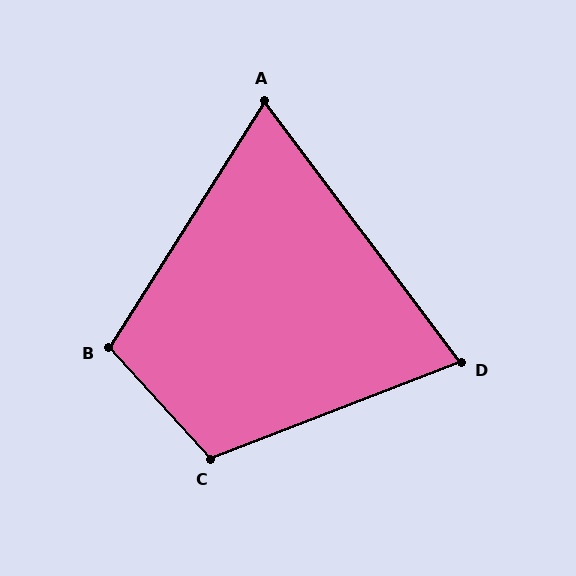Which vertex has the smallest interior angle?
A, at approximately 69 degrees.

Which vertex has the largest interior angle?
C, at approximately 111 degrees.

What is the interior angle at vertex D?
Approximately 74 degrees (acute).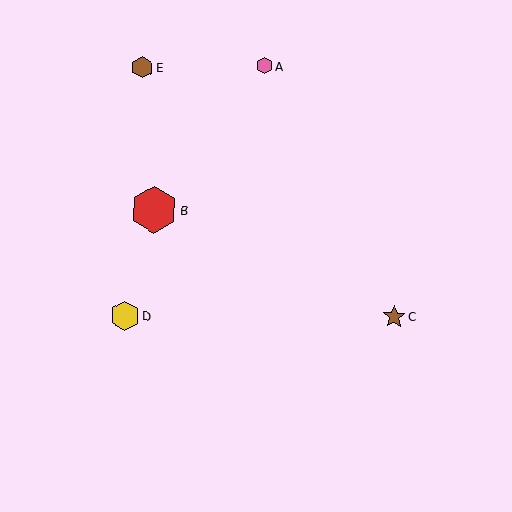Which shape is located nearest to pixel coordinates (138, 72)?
The brown hexagon (labeled E) at (142, 68) is nearest to that location.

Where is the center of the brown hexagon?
The center of the brown hexagon is at (142, 68).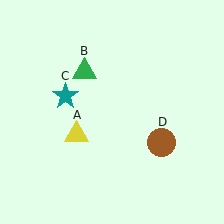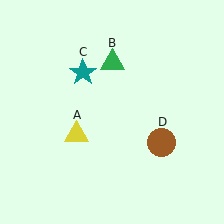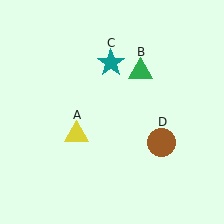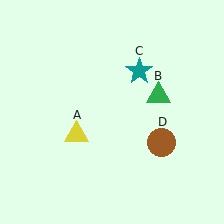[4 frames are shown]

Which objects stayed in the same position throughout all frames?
Yellow triangle (object A) and brown circle (object D) remained stationary.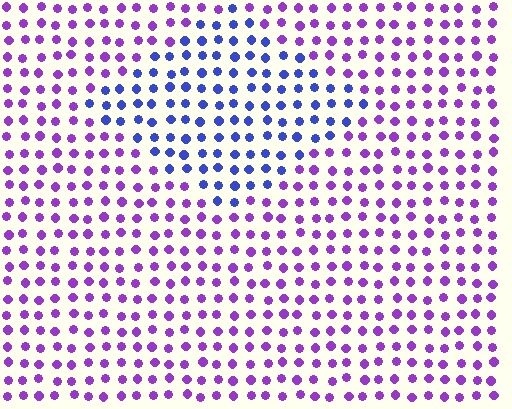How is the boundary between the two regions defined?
The boundary is defined purely by a slight shift in hue (about 47 degrees). Spacing, size, and orientation are identical on both sides.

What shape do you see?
I see a diamond.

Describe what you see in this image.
The image is filled with small purple elements in a uniform arrangement. A diamond-shaped region is visible where the elements are tinted to a slightly different hue, forming a subtle color boundary.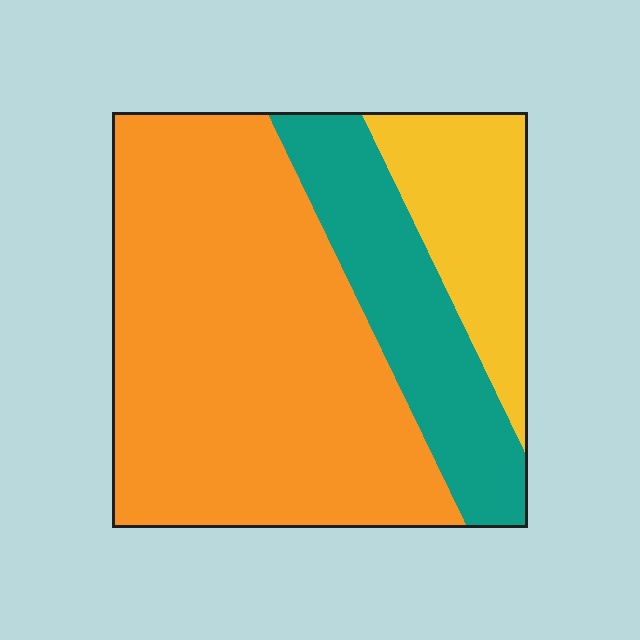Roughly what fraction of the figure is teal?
Teal covers 22% of the figure.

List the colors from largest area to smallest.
From largest to smallest: orange, teal, yellow.